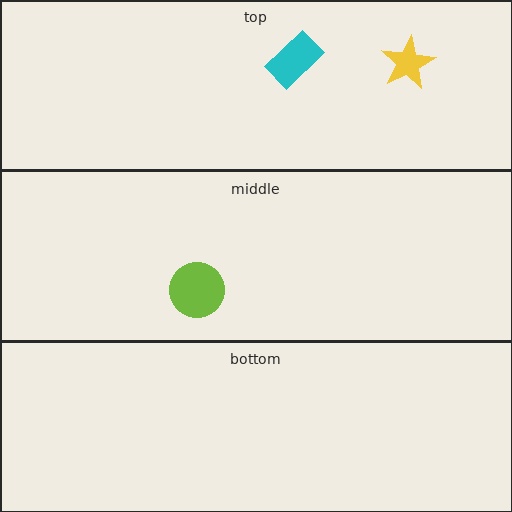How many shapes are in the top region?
2.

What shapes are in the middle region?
The lime circle.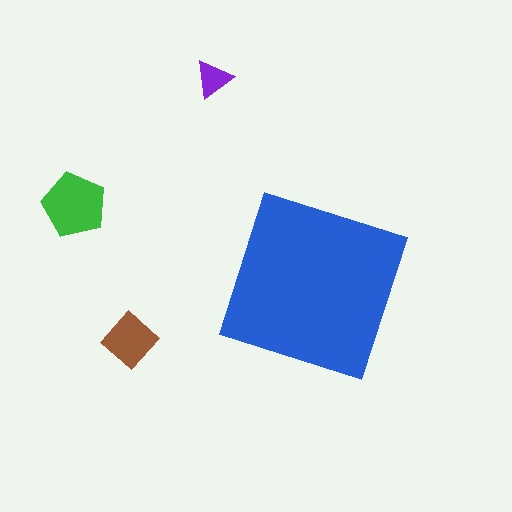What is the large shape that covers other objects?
A blue diamond.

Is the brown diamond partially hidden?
No, the brown diamond is fully visible.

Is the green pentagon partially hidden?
No, the green pentagon is fully visible.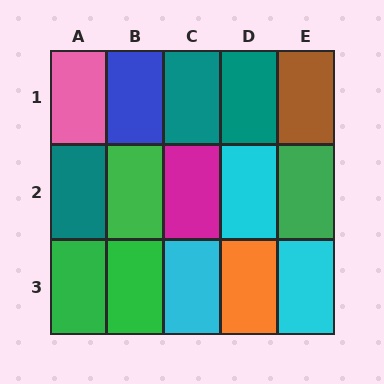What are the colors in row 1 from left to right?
Pink, blue, teal, teal, brown.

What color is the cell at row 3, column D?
Orange.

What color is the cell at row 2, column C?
Magenta.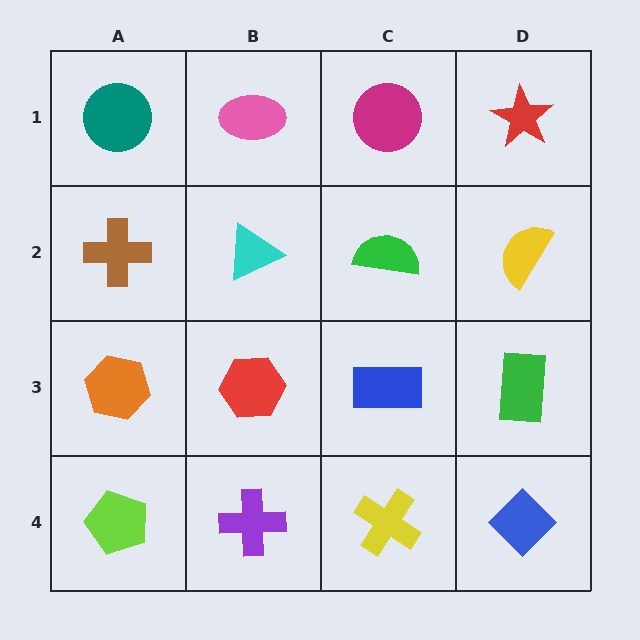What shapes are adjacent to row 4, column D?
A green rectangle (row 3, column D), a yellow cross (row 4, column C).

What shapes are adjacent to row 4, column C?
A blue rectangle (row 3, column C), a purple cross (row 4, column B), a blue diamond (row 4, column D).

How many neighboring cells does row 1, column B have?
3.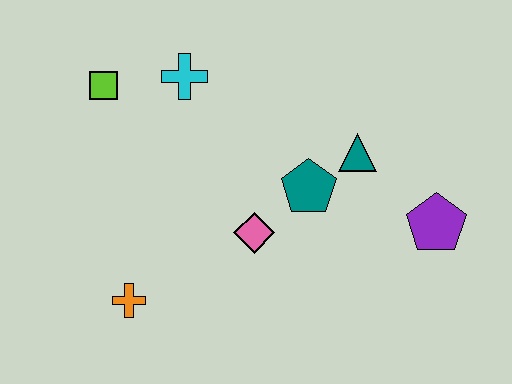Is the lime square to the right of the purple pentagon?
No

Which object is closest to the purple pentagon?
The teal triangle is closest to the purple pentagon.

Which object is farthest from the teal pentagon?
The lime square is farthest from the teal pentagon.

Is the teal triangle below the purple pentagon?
No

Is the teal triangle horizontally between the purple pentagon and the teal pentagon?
Yes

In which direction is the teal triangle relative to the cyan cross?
The teal triangle is to the right of the cyan cross.